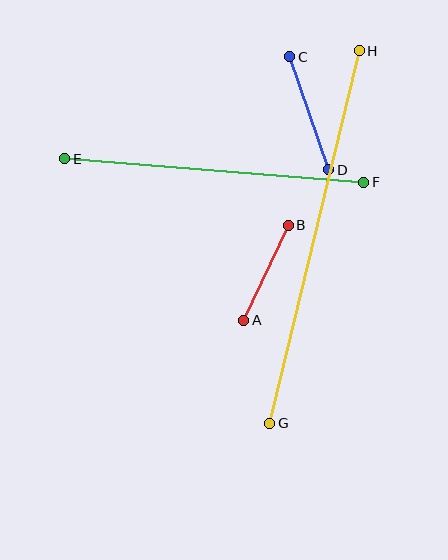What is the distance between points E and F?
The distance is approximately 300 pixels.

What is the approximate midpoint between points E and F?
The midpoint is at approximately (214, 171) pixels.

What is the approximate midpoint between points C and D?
The midpoint is at approximately (309, 113) pixels.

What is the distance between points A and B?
The distance is approximately 105 pixels.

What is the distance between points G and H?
The distance is approximately 383 pixels.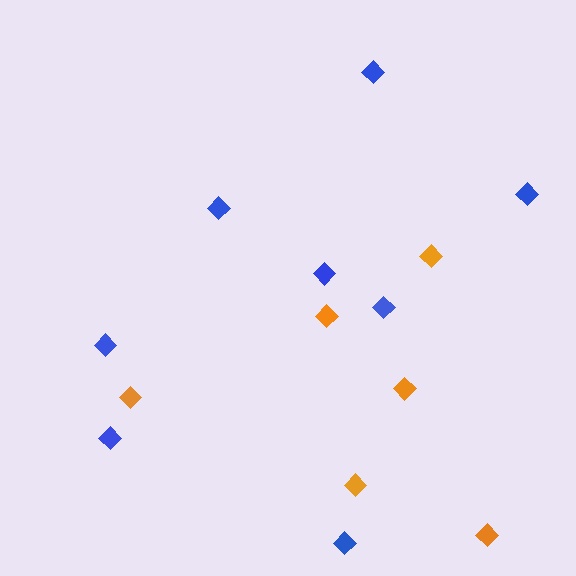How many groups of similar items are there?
There are 2 groups: one group of blue diamonds (8) and one group of orange diamonds (6).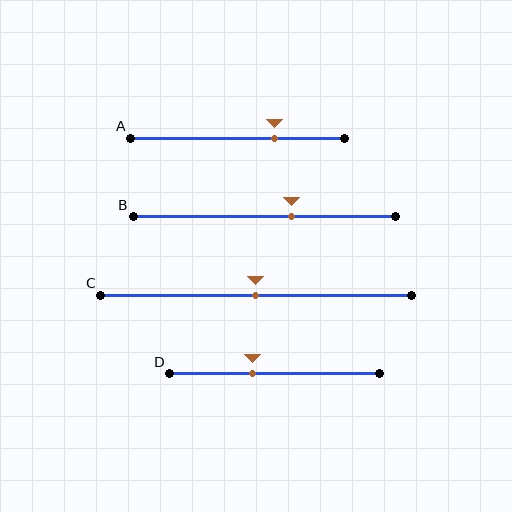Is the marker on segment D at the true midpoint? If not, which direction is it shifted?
No, the marker on segment D is shifted to the left by about 10% of the segment length.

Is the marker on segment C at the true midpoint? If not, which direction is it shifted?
Yes, the marker on segment C is at the true midpoint.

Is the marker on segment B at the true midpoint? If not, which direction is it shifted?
No, the marker on segment B is shifted to the right by about 11% of the segment length.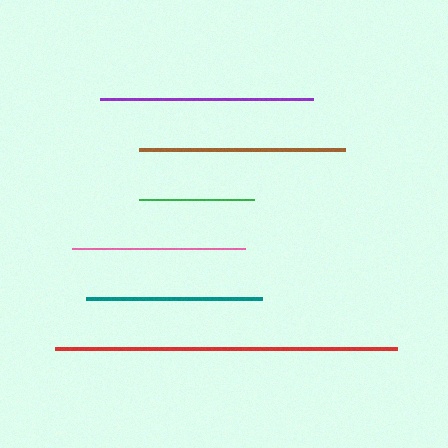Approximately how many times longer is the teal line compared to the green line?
The teal line is approximately 1.5 times the length of the green line.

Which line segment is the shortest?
The green line is the shortest at approximately 115 pixels.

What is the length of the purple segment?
The purple segment is approximately 214 pixels long.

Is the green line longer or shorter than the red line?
The red line is longer than the green line.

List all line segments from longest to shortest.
From longest to shortest: red, purple, brown, teal, pink, green.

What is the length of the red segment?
The red segment is approximately 342 pixels long.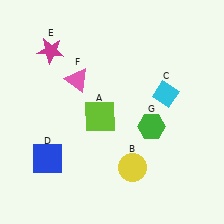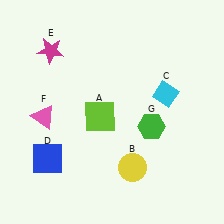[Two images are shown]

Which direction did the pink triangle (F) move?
The pink triangle (F) moved down.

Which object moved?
The pink triangle (F) moved down.